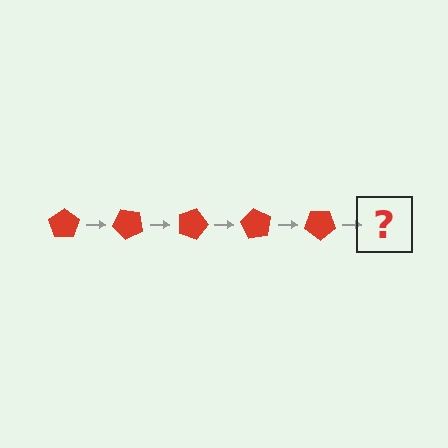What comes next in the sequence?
The next element should be a red pentagon rotated 225 degrees.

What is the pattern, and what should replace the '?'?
The pattern is that the pentagon rotates 45 degrees each step. The '?' should be a red pentagon rotated 225 degrees.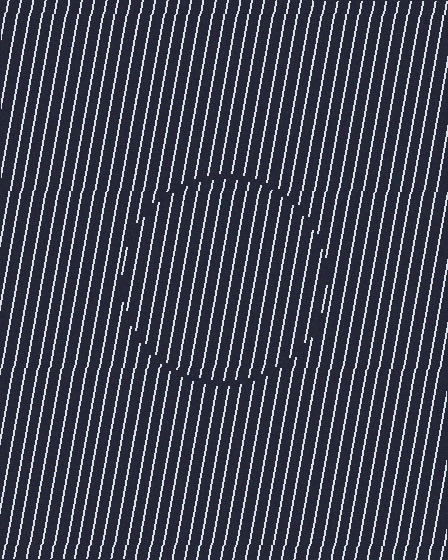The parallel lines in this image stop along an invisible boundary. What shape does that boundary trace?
An illusory circle. The interior of the shape contains the same grating, shifted by half a period — the contour is defined by the phase discontinuity where line-ends from the inner and outer gratings abut.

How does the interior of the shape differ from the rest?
The interior of the shape contains the same grating, shifted by half a period — the contour is defined by the phase discontinuity where line-ends from the inner and outer gratings abut.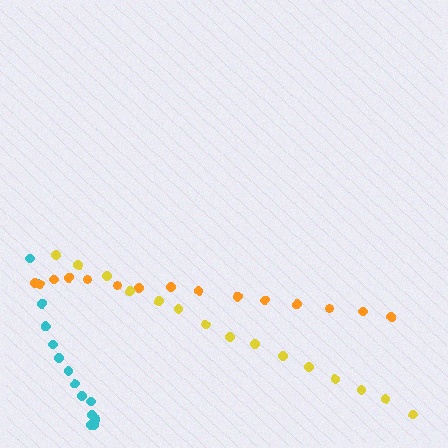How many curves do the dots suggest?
There are 3 distinct paths.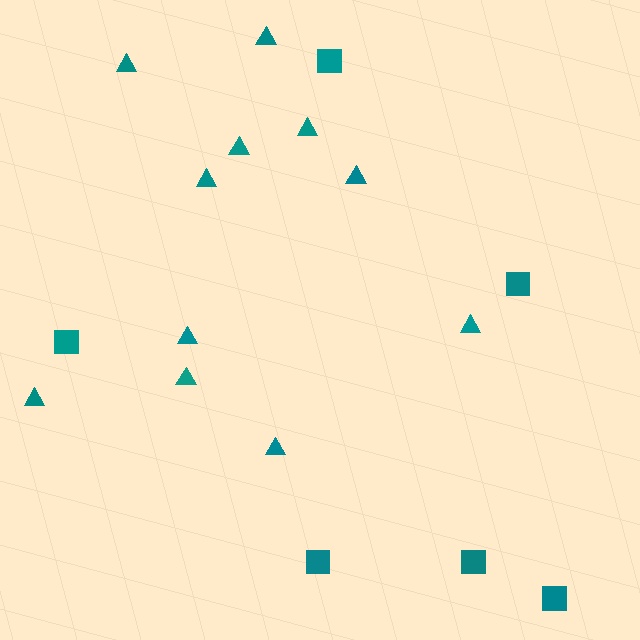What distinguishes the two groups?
There are 2 groups: one group of triangles (11) and one group of squares (6).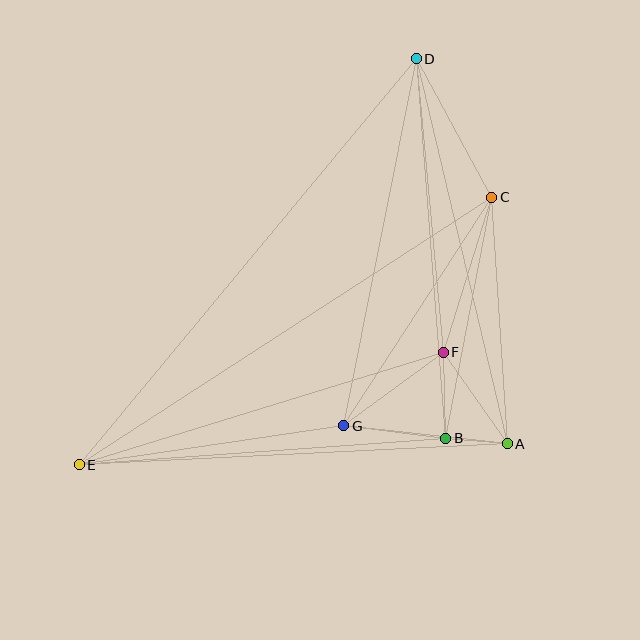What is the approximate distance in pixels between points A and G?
The distance between A and G is approximately 164 pixels.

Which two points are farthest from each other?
Points D and E are farthest from each other.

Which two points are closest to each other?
Points A and B are closest to each other.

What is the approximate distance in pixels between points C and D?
The distance between C and D is approximately 158 pixels.